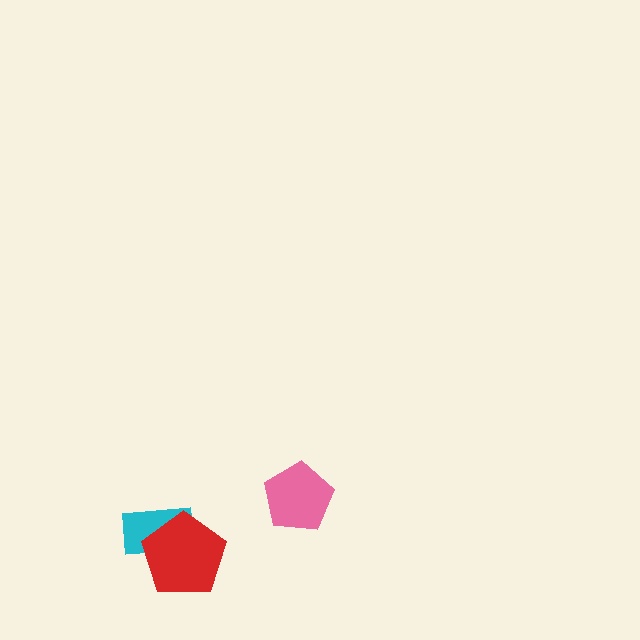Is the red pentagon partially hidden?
No, no other shape covers it.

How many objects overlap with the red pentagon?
1 object overlaps with the red pentagon.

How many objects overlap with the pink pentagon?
0 objects overlap with the pink pentagon.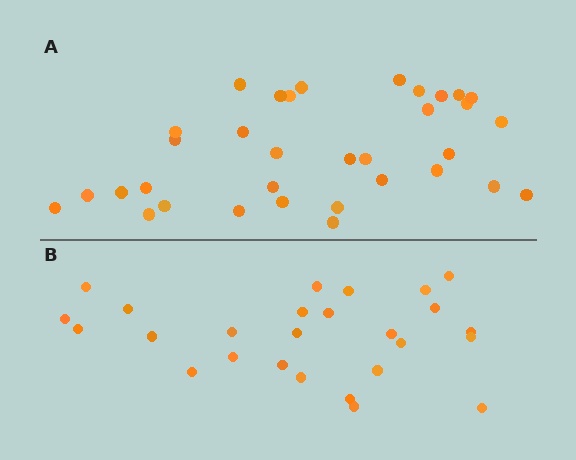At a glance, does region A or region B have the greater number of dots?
Region A (the top region) has more dots.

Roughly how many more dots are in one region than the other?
Region A has roughly 8 or so more dots than region B.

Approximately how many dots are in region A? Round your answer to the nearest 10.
About 30 dots. (The exact count is 34, which rounds to 30.)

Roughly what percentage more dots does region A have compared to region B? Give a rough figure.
About 30% more.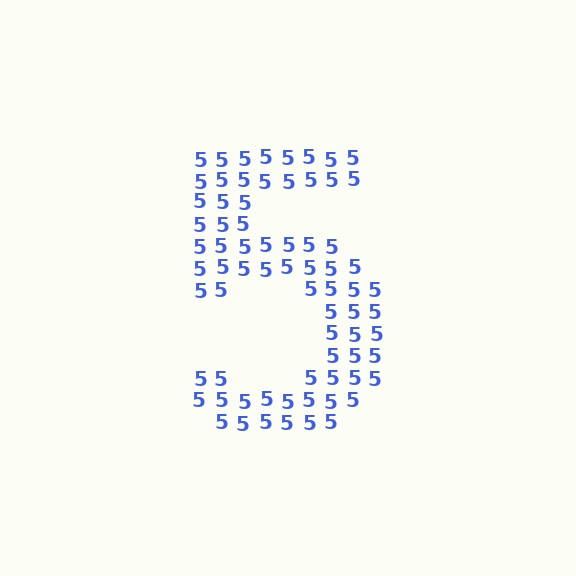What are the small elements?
The small elements are digit 5's.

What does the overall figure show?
The overall figure shows the digit 5.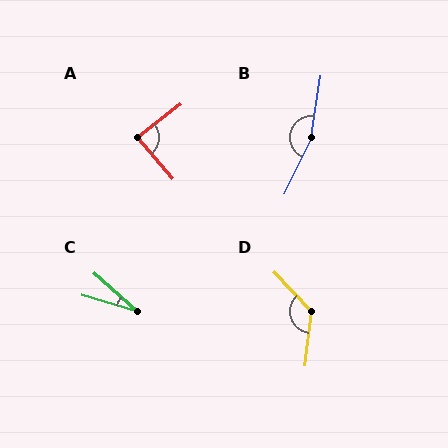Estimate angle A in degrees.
Approximately 86 degrees.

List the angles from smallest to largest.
C (25°), A (86°), D (129°), B (162°).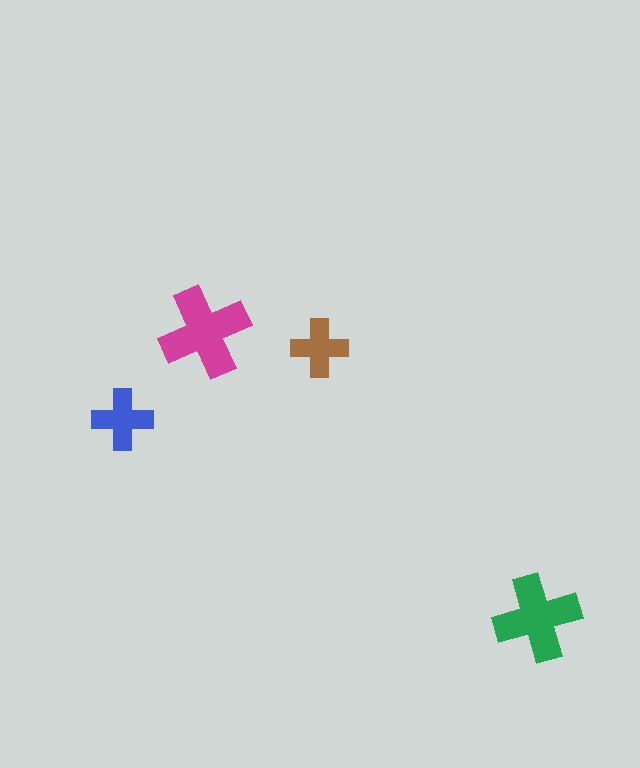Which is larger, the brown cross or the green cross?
The green one.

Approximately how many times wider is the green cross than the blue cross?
About 1.5 times wider.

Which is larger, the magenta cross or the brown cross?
The magenta one.